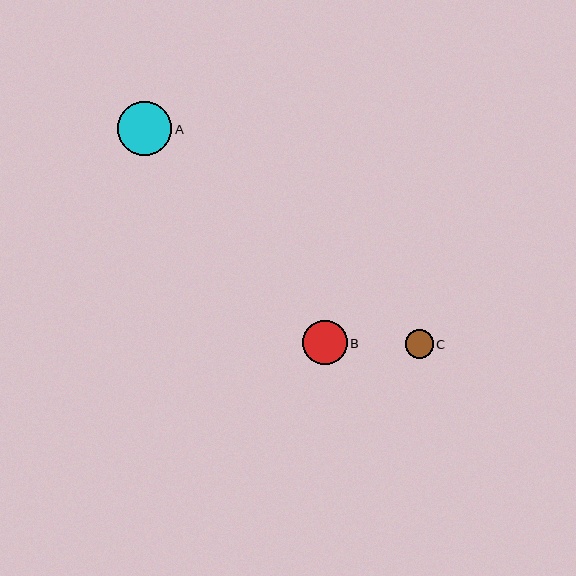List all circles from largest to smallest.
From largest to smallest: A, B, C.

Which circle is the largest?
Circle A is the largest with a size of approximately 54 pixels.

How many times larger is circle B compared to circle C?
Circle B is approximately 1.6 times the size of circle C.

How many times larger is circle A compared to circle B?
Circle A is approximately 1.2 times the size of circle B.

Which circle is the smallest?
Circle C is the smallest with a size of approximately 28 pixels.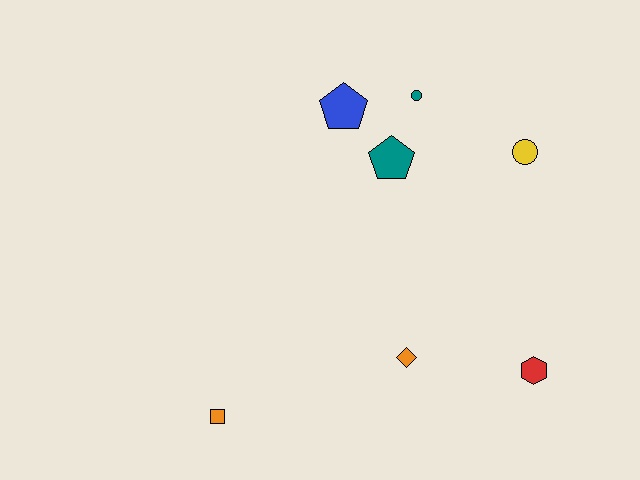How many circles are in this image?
There are 2 circles.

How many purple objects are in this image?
There are no purple objects.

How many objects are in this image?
There are 7 objects.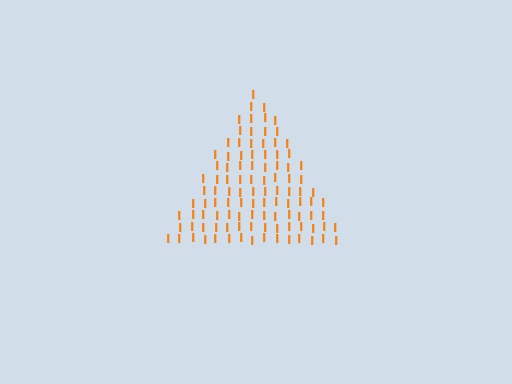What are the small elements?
The small elements are letter I's.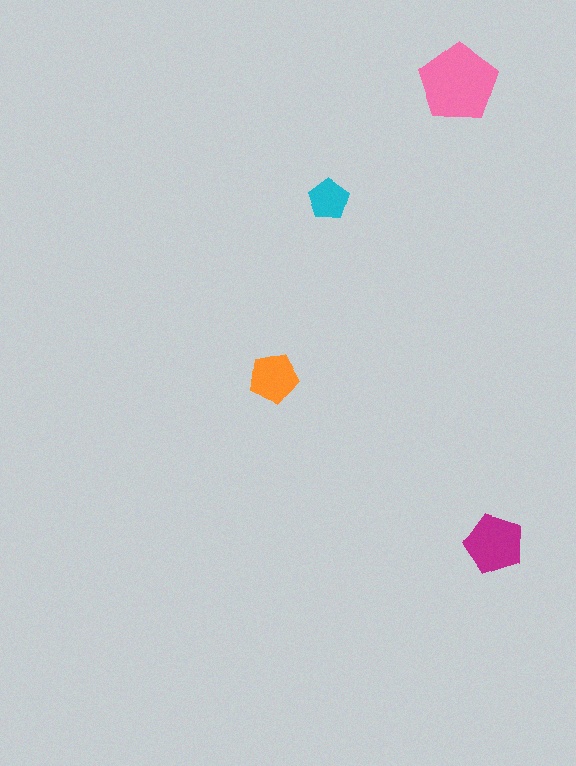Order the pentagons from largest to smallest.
the pink one, the magenta one, the orange one, the cyan one.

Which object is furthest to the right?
The magenta pentagon is rightmost.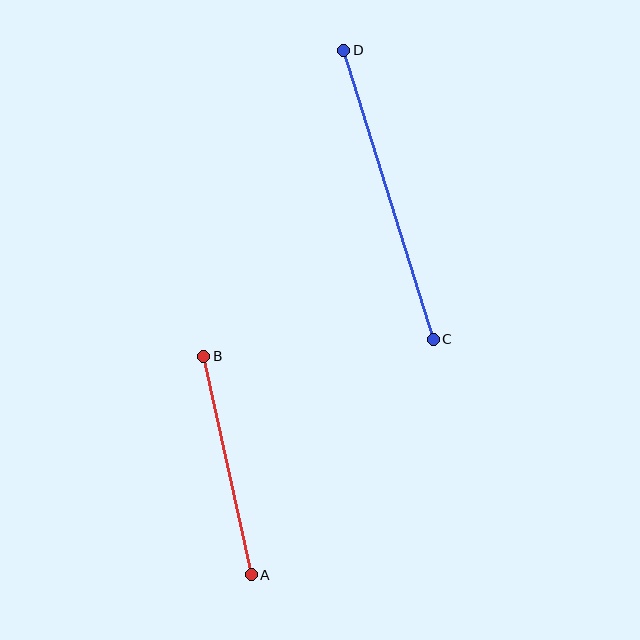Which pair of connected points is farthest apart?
Points C and D are farthest apart.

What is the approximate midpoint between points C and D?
The midpoint is at approximately (388, 195) pixels.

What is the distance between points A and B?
The distance is approximately 224 pixels.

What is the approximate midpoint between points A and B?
The midpoint is at approximately (227, 466) pixels.